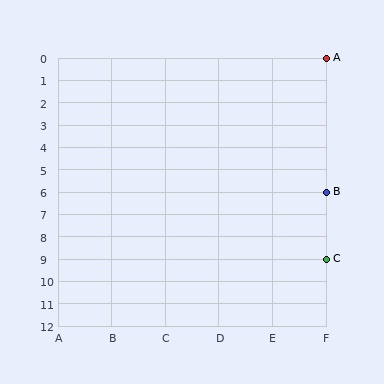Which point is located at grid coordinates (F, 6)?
Point B is at (F, 6).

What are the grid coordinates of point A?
Point A is at grid coordinates (F, 0).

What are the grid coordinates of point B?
Point B is at grid coordinates (F, 6).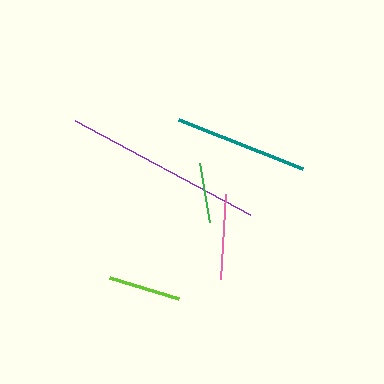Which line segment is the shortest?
The green line is the shortest at approximately 60 pixels.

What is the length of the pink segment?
The pink segment is approximately 85 pixels long.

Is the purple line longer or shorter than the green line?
The purple line is longer than the green line.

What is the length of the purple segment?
The purple segment is approximately 199 pixels long.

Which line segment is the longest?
The purple line is the longest at approximately 199 pixels.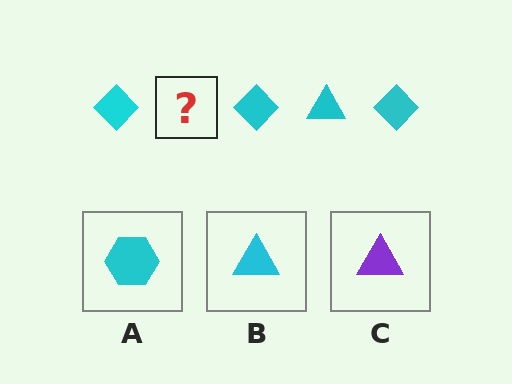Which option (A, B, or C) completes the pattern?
B.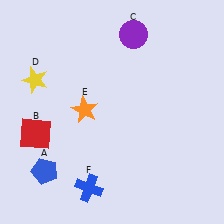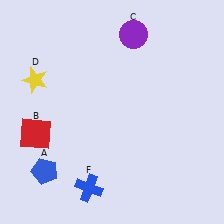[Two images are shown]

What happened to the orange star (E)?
The orange star (E) was removed in Image 2. It was in the top-left area of Image 1.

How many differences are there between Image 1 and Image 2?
There is 1 difference between the two images.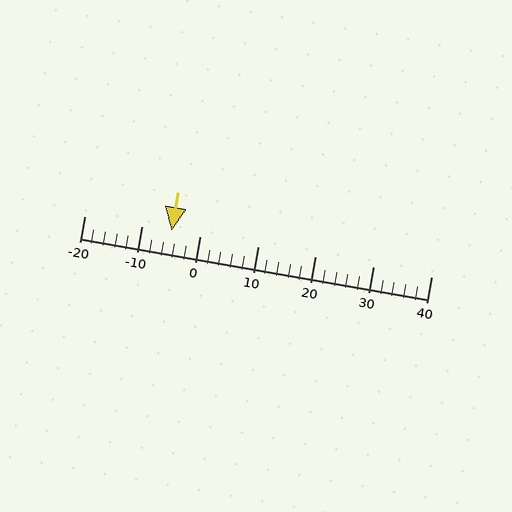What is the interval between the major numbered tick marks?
The major tick marks are spaced 10 units apart.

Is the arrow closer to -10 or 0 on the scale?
The arrow is closer to 0.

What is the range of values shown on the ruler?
The ruler shows values from -20 to 40.